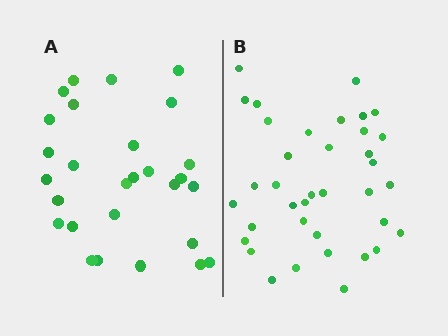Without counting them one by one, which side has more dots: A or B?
Region B (the right region) has more dots.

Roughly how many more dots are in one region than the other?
Region B has roughly 8 or so more dots than region A.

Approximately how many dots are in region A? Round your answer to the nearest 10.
About 30 dots. (The exact count is 28, which rounds to 30.)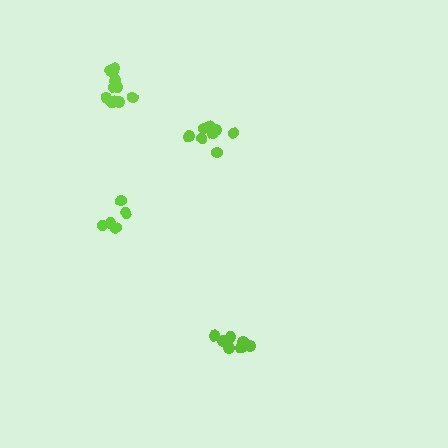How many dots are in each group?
Group 1: 8 dots, Group 2: 5 dots, Group 3: 8 dots, Group 4: 11 dots (32 total).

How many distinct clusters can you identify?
There are 4 distinct clusters.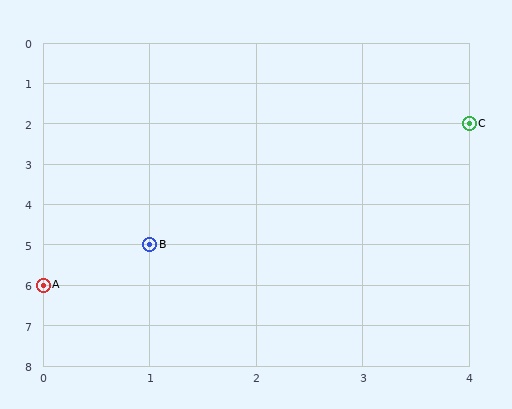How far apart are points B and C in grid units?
Points B and C are 3 columns and 3 rows apart (about 4.2 grid units diagonally).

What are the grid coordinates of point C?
Point C is at grid coordinates (4, 2).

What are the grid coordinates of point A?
Point A is at grid coordinates (0, 6).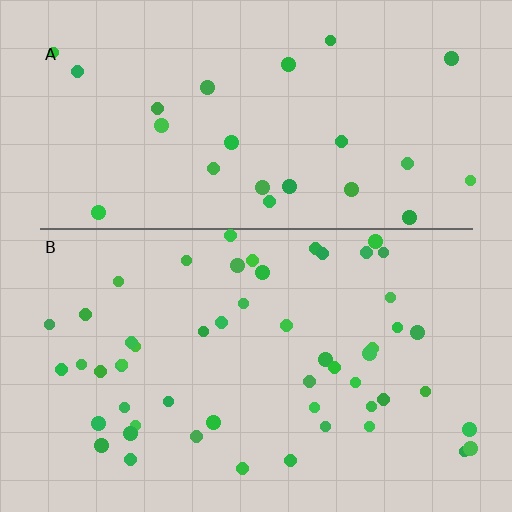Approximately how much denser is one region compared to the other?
Approximately 2.1× — region B over region A.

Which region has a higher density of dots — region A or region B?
B (the bottom).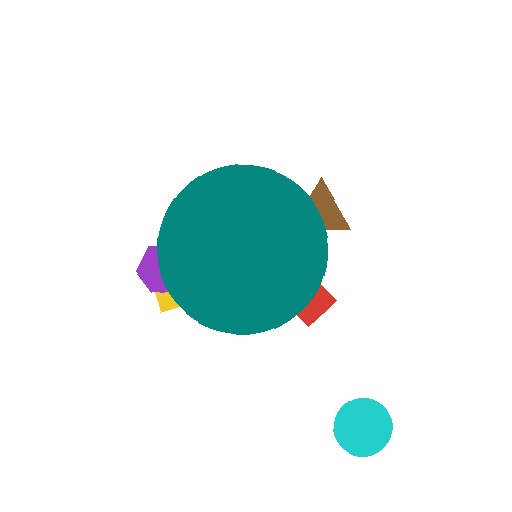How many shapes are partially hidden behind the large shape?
4 shapes are partially hidden.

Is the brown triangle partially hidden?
Yes, the brown triangle is partially hidden behind the teal circle.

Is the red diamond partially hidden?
Yes, the red diamond is partially hidden behind the teal circle.